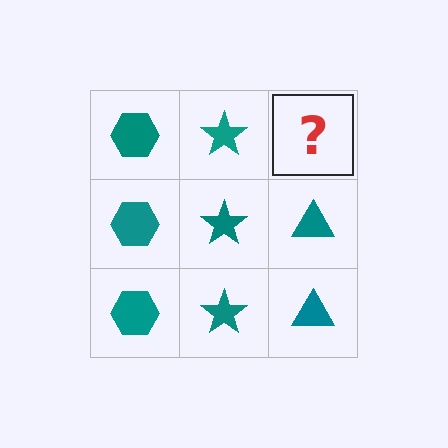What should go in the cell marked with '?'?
The missing cell should contain a teal triangle.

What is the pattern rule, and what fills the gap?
The rule is that each column has a consistent shape. The gap should be filled with a teal triangle.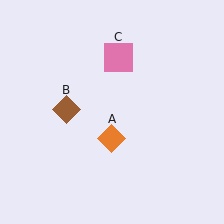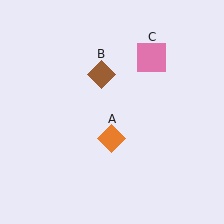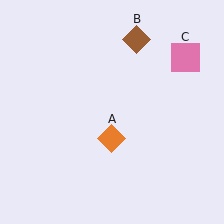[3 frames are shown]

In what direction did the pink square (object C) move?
The pink square (object C) moved right.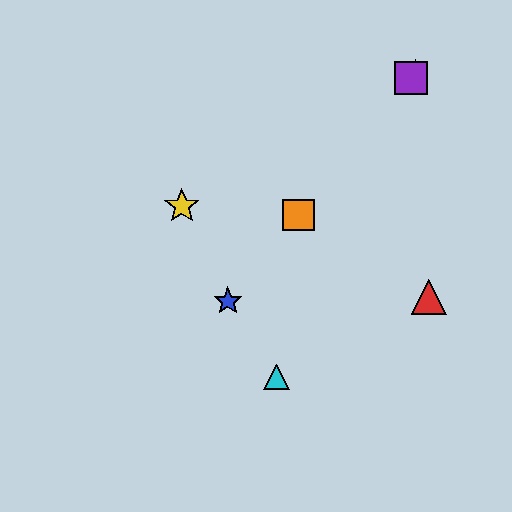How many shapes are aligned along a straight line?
4 shapes (the blue star, the green star, the purple square, the orange square) are aligned along a straight line.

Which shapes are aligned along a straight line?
The blue star, the green star, the purple square, the orange square are aligned along a straight line.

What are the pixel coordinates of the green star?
The green star is at (416, 72).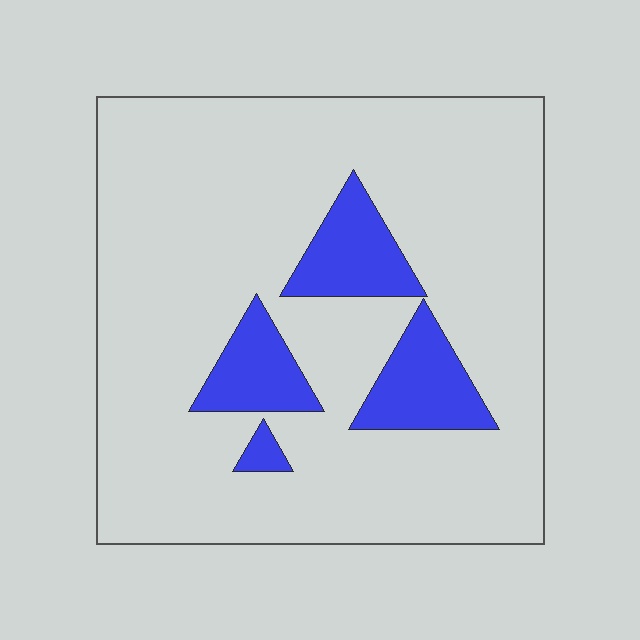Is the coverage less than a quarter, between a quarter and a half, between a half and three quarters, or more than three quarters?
Less than a quarter.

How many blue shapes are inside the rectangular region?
4.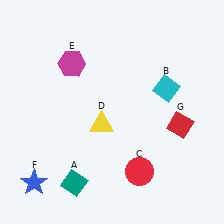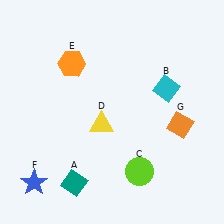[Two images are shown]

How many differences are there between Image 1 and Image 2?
There are 3 differences between the two images.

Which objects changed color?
C changed from red to lime. E changed from magenta to orange. G changed from red to orange.